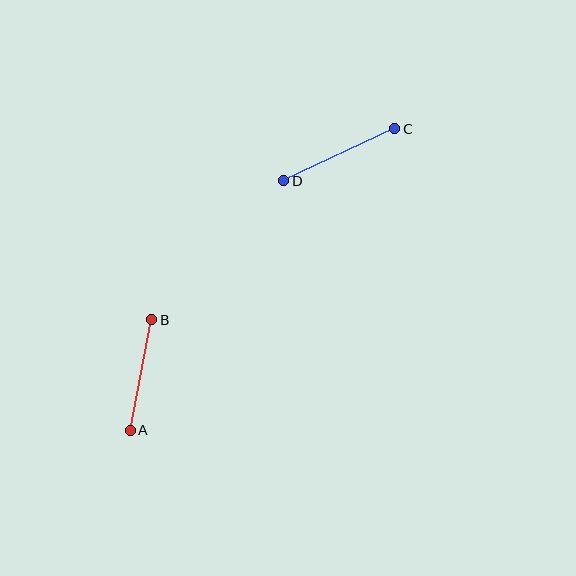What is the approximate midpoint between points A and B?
The midpoint is at approximately (141, 375) pixels.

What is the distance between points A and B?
The distance is approximately 112 pixels.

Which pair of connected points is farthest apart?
Points C and D are farthest apart.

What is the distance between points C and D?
The distance is approximately 123 pixels.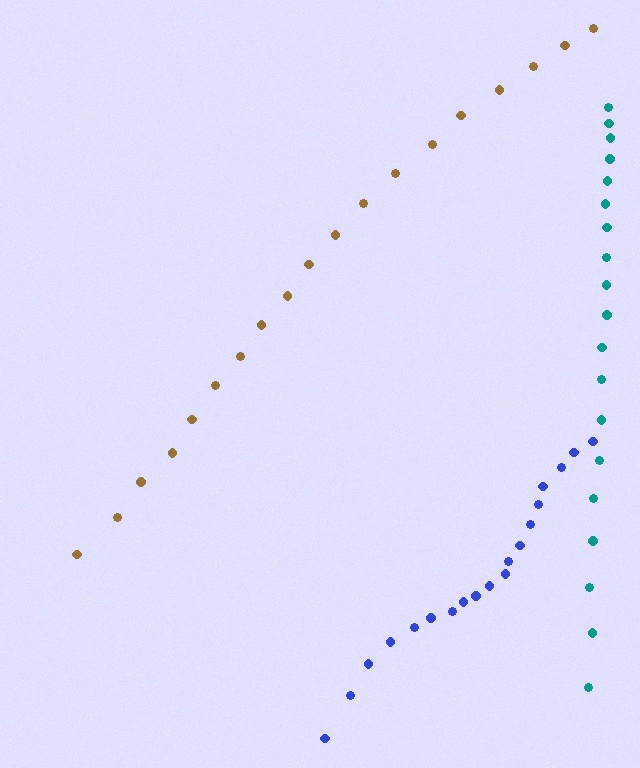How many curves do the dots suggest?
There are 3 distinct paths.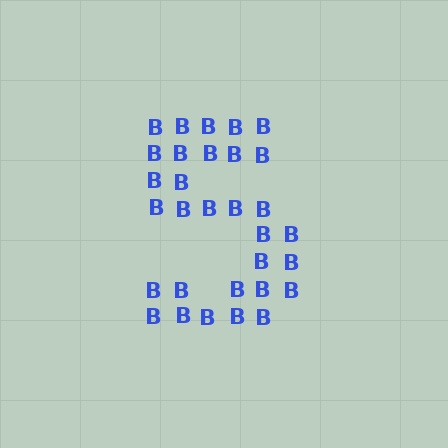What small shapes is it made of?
It is made of small letter B's.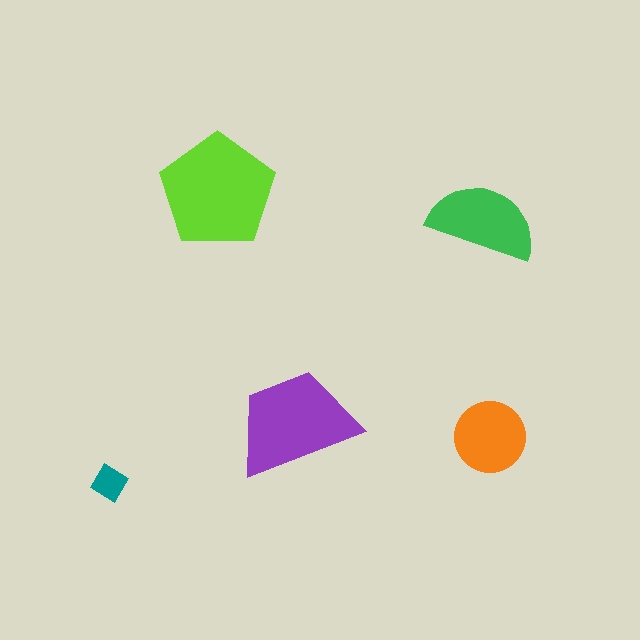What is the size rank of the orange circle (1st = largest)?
4th.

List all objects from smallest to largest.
The teal diamond, the orange circle, the green semicircle, the purple trapezoid, the lime pentagon.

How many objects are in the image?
There are 5 objects in the image.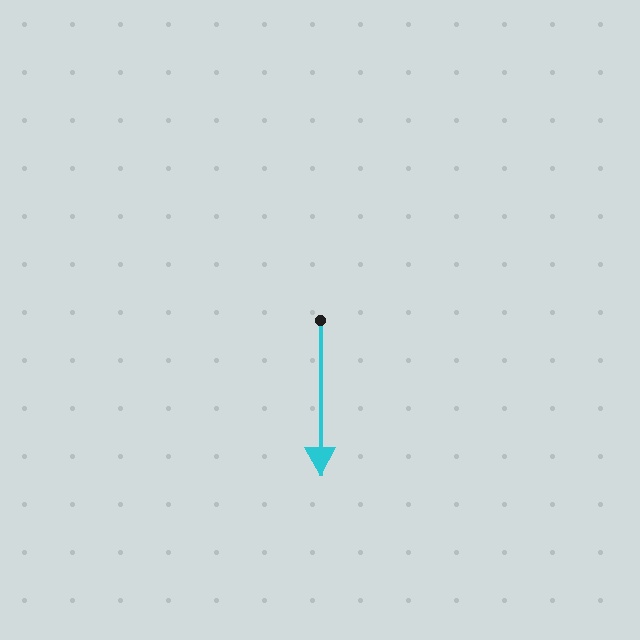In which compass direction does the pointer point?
South.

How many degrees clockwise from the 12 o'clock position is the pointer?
Approximately 180 degrees.